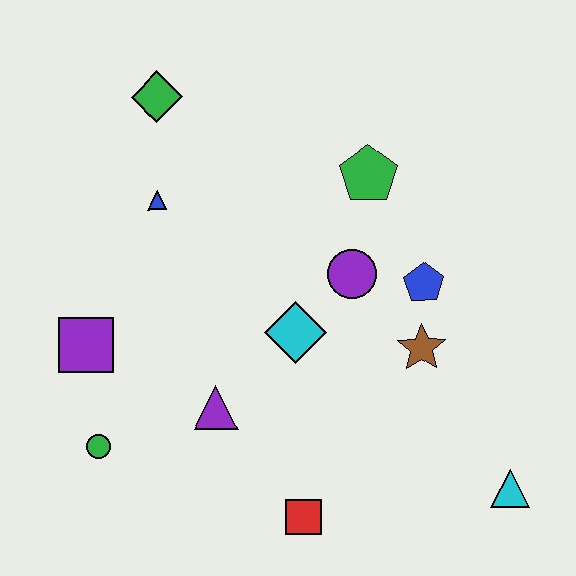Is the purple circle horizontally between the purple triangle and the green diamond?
No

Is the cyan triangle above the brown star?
No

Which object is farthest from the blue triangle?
The cyan triangle is farthest from the blue triangle.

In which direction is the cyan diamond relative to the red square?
The cyan diamond is above the red square.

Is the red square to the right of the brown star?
No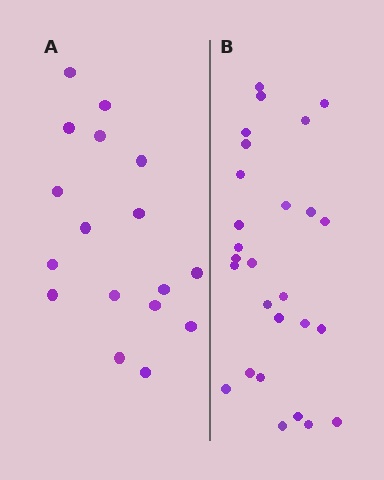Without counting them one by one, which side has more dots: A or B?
Region B (the right region) has more dots.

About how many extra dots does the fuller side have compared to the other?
Region B has roughly 10 or so more dots than region A.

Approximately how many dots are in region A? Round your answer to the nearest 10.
About 20 dots. (The exact count is 17, which rounds to 20.)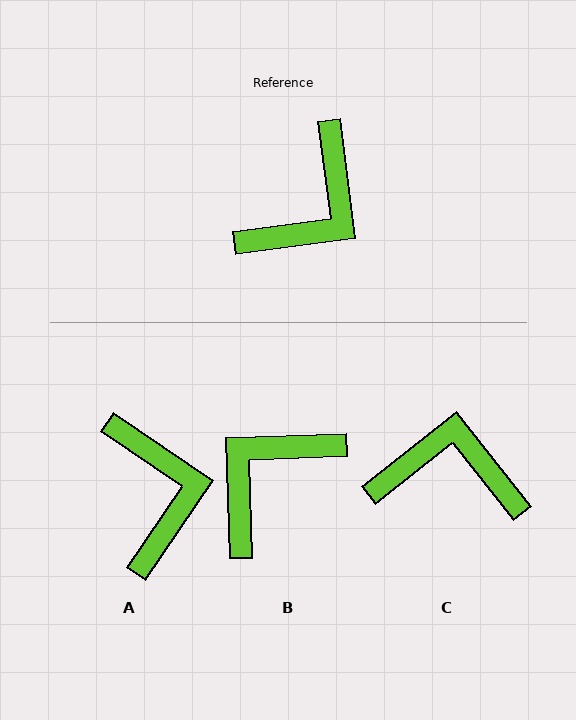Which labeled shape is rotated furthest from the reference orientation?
B, about 174 degrees away.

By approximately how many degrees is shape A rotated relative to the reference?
Approximately 48 degrees counter-clockwise.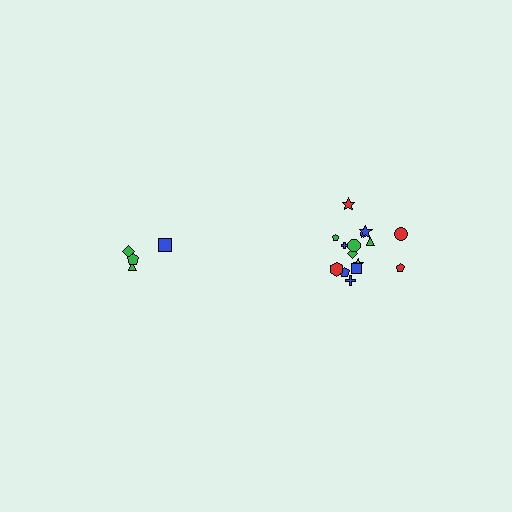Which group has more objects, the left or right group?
The right group.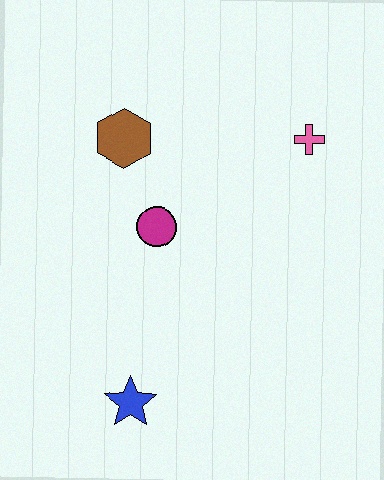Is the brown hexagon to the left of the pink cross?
Yes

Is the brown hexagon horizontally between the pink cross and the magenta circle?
No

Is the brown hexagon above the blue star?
Yes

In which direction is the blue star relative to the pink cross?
The blue star is below the pink cross.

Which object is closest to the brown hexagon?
The magenta circle is closest to the brown hexagon.